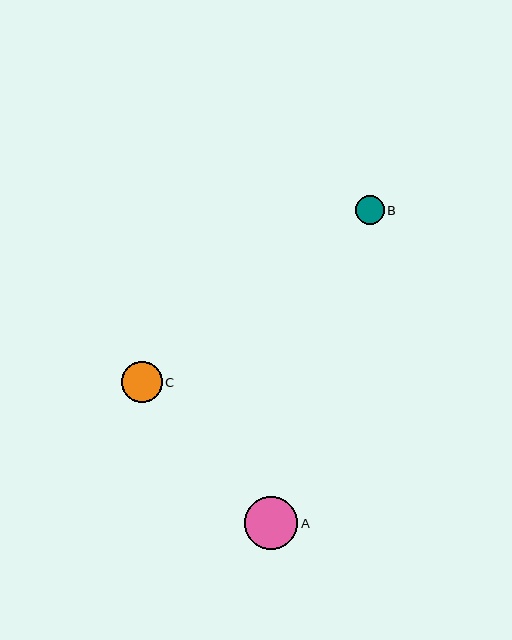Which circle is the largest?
Circle A is the largest with a size of approximately 54 pixels.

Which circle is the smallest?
Circle B is the smallest with a size of approximately 29 pixels.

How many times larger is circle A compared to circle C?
Circle A is approximately 1.3 times the size of circle C.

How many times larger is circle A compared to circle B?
Circle A is approximately 1.8 times the size of circle B.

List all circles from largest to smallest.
From largest to smallest: A, C, B.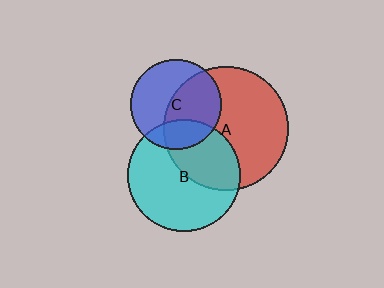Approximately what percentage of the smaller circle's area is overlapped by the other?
Approximately 40%.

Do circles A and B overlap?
Yes.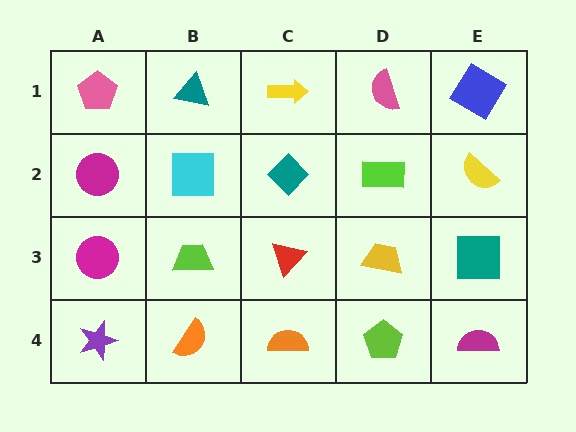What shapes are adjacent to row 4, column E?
A teal square (row 3, column E), a lime pentagon (row 4, column D).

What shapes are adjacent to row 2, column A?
A pink pentagon (row 1, column A), a magenta circle (row 3, column A), a cyan square (row 2, column B).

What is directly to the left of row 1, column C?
A teal triangle.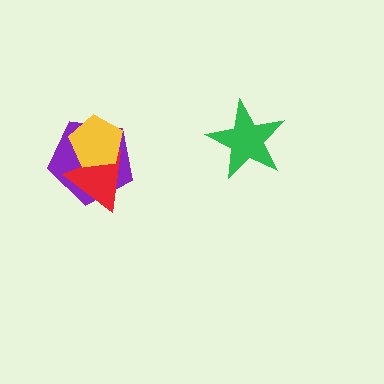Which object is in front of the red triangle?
The yellow pentagon is in front of the red triangle.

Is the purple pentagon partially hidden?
Yes, it is partially covered by another shape.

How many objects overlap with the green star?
0 objects overlap with the green star.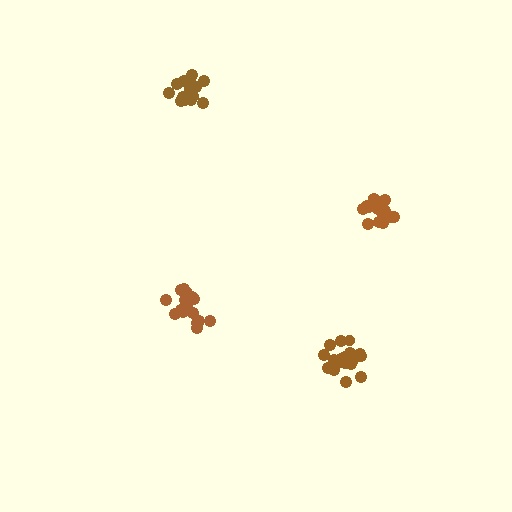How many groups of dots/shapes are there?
There are 4 groups.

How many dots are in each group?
Group 1: 18 dots, Group 2: 17 dots, Group 3: 18 dots, Group 4: 18 dots (71 total).